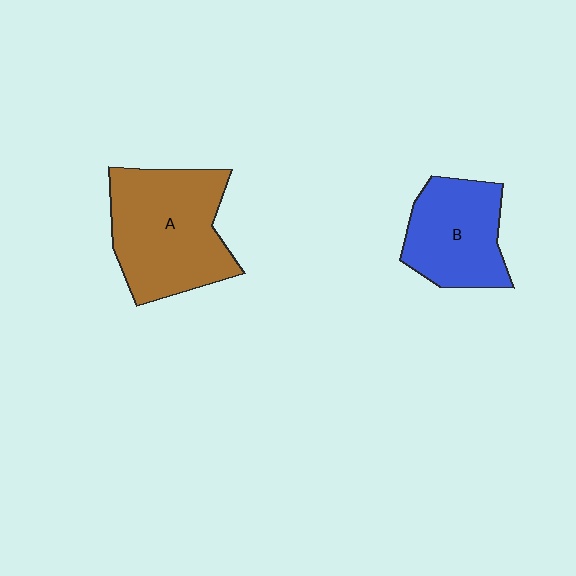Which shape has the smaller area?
Shape B (blue).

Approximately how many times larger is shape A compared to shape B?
Approximately 1.4 times.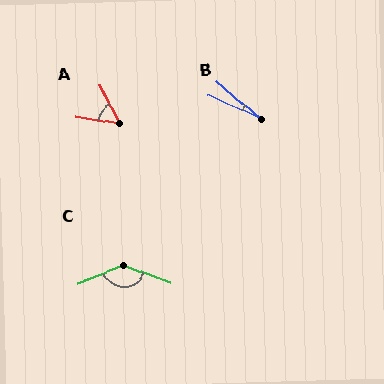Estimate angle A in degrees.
Approximately 56 degrees.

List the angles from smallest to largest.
B (16°), A (56°), C (138°).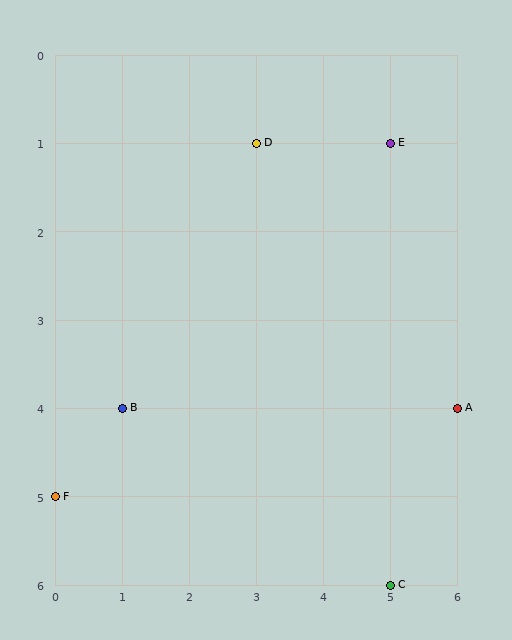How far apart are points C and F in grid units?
Points C and F are 5 columns and 1 row apart (about 5.1 grid units diagonally).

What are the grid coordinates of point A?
Point A is at grid coordinates (6, 4).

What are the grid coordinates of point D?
Point D is at grid coordinates (3, 1).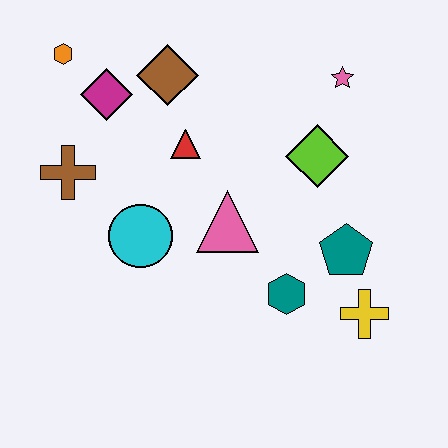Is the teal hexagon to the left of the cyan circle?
No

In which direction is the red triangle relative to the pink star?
The red triangle is to the left of the pink star.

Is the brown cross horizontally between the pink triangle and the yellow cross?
No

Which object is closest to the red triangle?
The brown diamond is closest to the red triangle.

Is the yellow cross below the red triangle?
Yes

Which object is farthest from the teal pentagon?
The orange hexagon is farthest from the teal pentagon.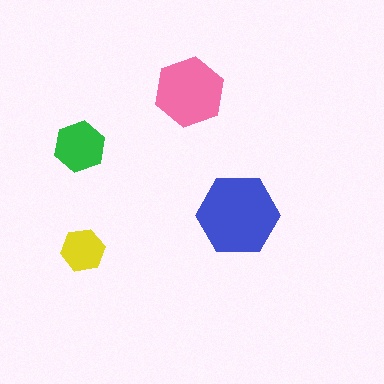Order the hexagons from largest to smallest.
the blue one, the pink one, the green one, the yellow one.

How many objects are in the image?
There are 4 objects in the image.